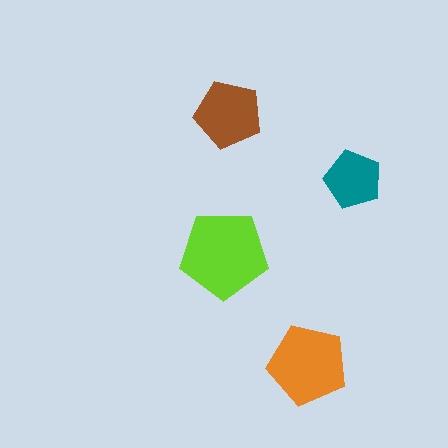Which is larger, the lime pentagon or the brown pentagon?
The lime one.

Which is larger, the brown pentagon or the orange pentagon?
The orange one.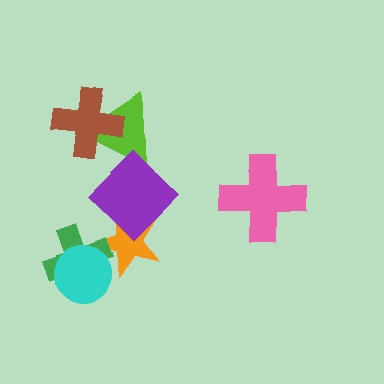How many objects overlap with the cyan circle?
2 objects overlap with the cyan circle.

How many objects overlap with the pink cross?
0 objects overlap with the pink cross.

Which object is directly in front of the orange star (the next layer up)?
The green cross is directly in front of the orange star.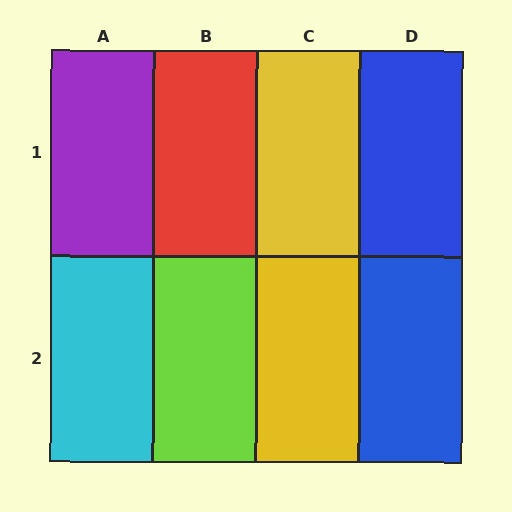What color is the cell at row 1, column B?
Red.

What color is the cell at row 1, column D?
Blue.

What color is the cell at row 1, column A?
Purple.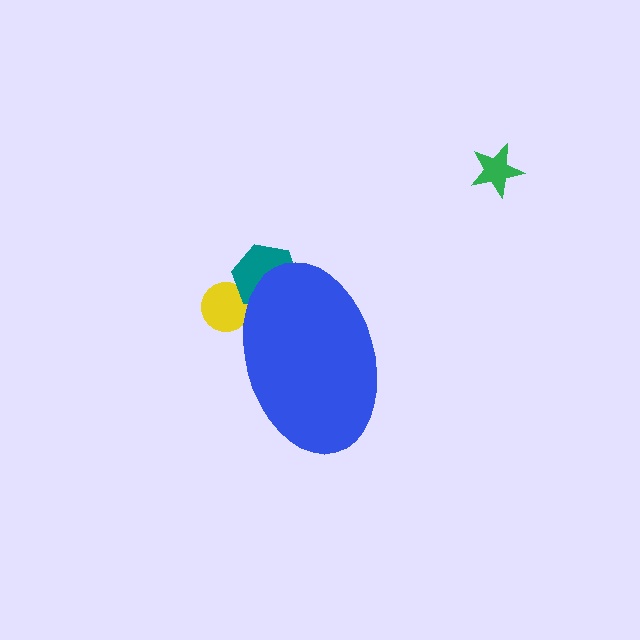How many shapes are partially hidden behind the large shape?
2 shapes are partially hidden.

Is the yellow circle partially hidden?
Yes, the yellow circle is partially hidden behind the blue ellipse.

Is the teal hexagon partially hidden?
Yes, the teal hexagon is partially hidden behind the blue ellipse.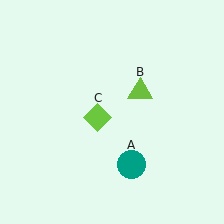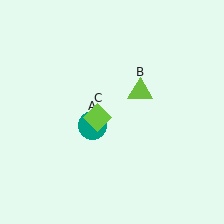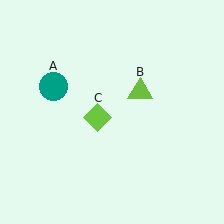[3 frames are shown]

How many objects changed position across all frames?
1 object changed position: teal circle (object A).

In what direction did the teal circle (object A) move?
The teal circle (object A) moved up and to the left.